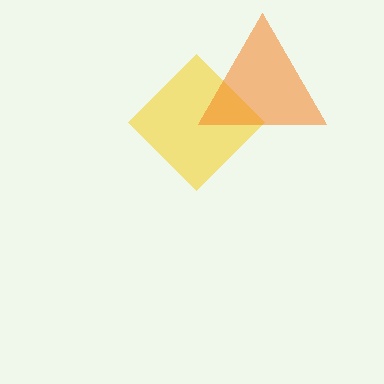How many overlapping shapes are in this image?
There are 2 overlapping shapes in the image.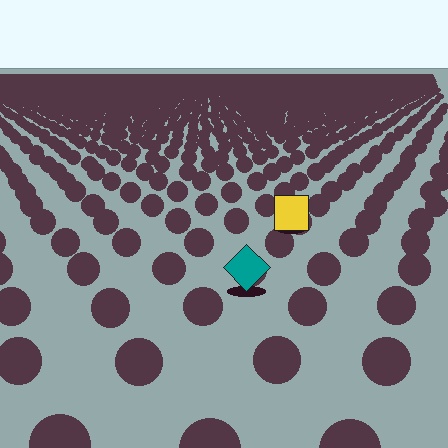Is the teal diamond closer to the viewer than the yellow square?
Yes. The teal diamond is closer — you can tell from the texture gradient: the ground texture is coarser near it.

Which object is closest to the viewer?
The teal diamond is closest. The texture marks near it are larger and more spread out.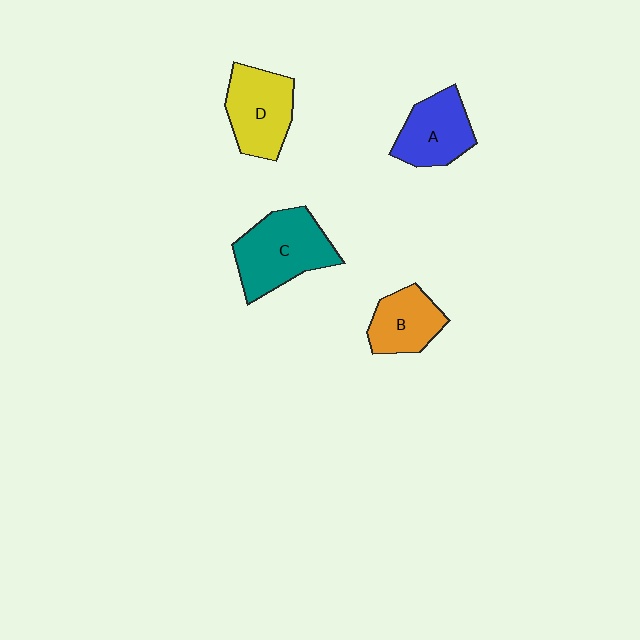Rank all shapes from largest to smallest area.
From largest to smallest: C (teal), D (yellow), A (blue), B (orange).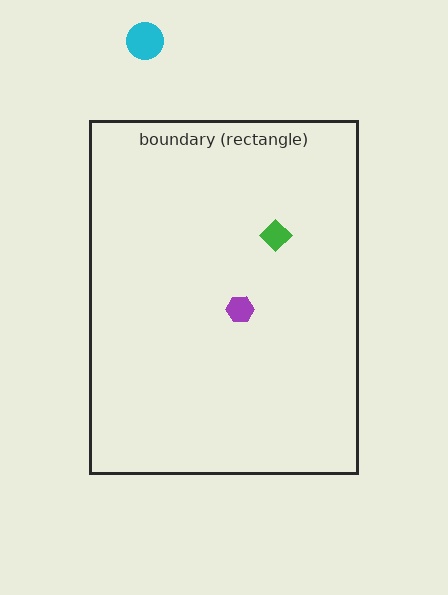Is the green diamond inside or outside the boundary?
Inside.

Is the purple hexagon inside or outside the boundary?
Inside.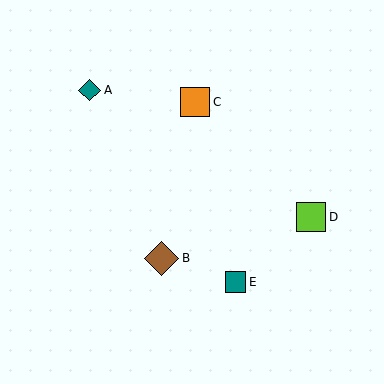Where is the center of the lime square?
The center of the lime square is at (311, 217).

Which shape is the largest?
The brown diamond (labeled B) is the largest.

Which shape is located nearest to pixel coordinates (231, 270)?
The teal square (labeled E) at (236, 282) is nearest to that location.